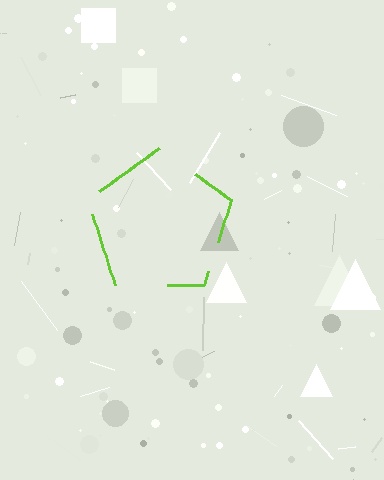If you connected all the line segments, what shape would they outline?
They would outline a pentagon.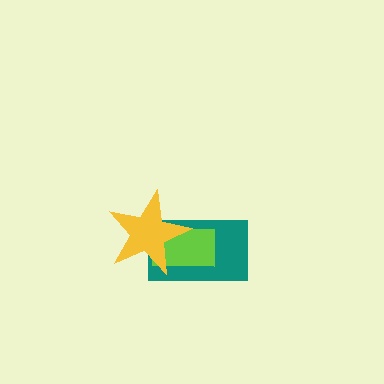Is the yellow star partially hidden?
No, no other shape covers it.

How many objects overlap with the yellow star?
2 objects overlap with the yellow star.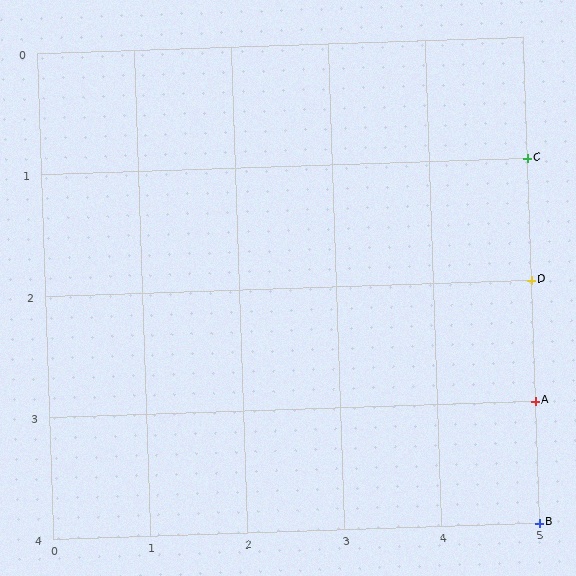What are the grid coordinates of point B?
Point B is at grid coordinates (5, 4).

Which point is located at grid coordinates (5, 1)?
Point C is at (5, 1).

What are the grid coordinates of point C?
Point C is at grid coordinates (5, 1).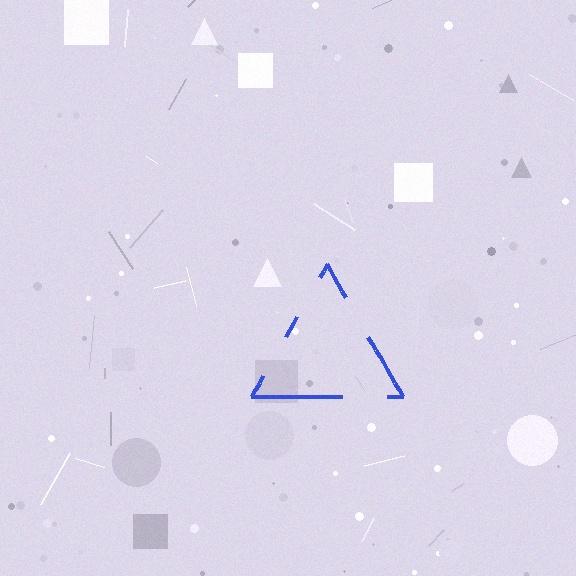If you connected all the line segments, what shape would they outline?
They would outline a triangle.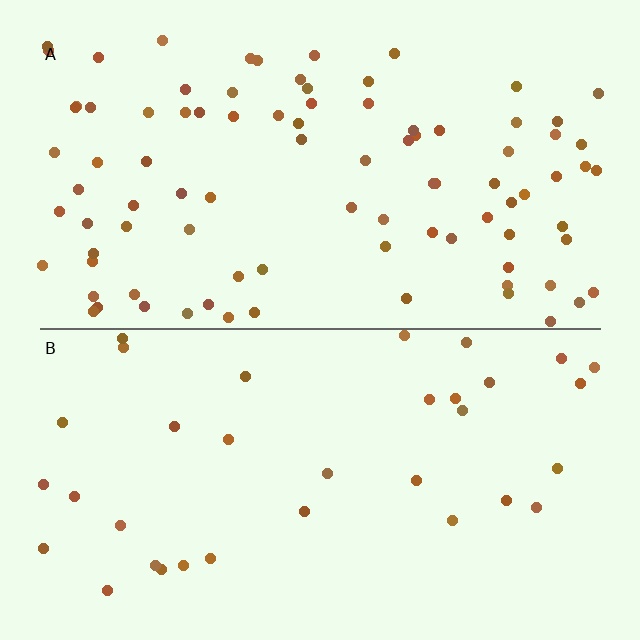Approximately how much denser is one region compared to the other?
Approximately 2.7× — region A over region B.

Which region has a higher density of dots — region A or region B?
A (the top).